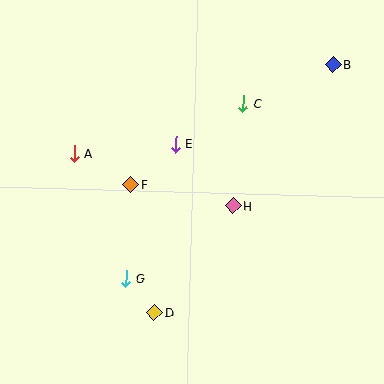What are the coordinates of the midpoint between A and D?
The midpoint between A and D is at (114, 233).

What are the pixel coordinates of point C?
Point C is at (243, 103).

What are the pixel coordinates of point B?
Point B is at (333, 65).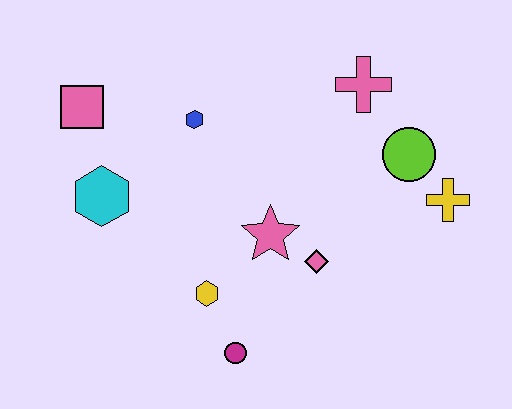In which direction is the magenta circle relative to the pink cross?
The magenta circle is below the pink cross.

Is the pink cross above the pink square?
Yes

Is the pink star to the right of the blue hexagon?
Yes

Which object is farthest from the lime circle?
The pink square is farthest from the lime circle.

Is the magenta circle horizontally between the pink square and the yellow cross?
Yes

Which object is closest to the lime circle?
The yellow cross is closest to the lime circle.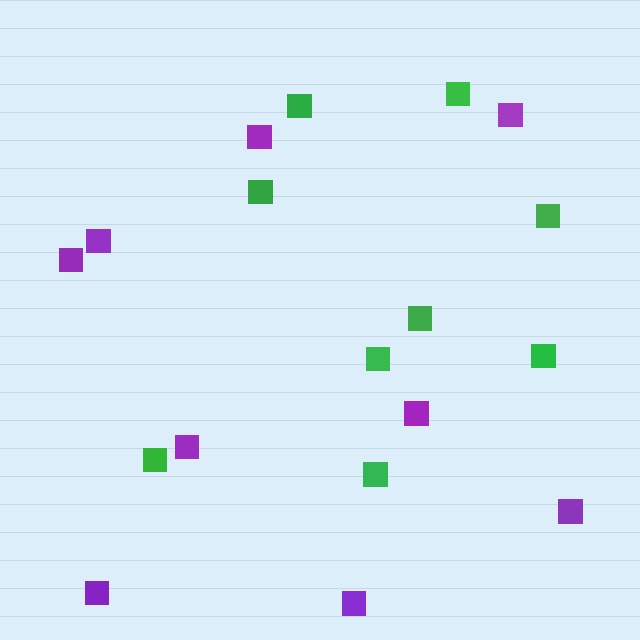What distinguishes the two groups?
There are 2 groups: one group of green squares (9) and one group of purple squares (9).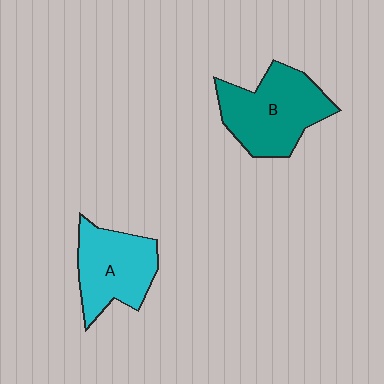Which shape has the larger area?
Shape B (teal).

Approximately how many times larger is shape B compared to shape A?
Approximately 1.2 times.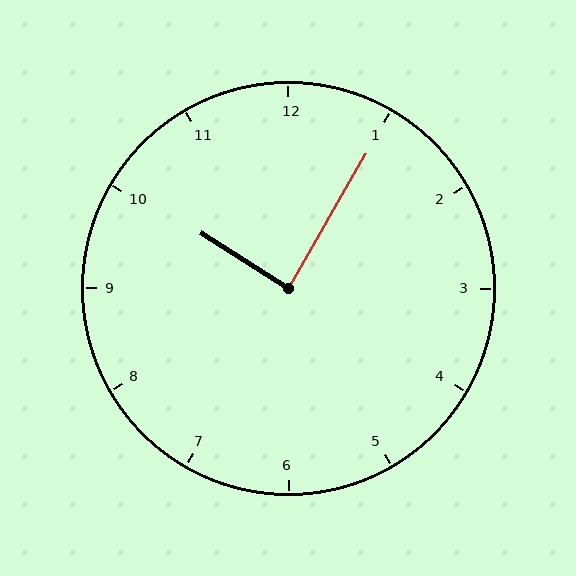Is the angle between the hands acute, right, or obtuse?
It is right.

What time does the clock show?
10:05.